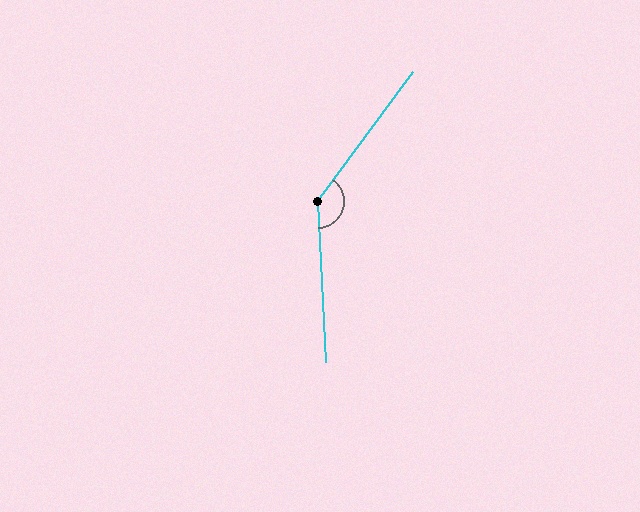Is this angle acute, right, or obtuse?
It is obtuse.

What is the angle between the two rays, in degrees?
Approximately 141 degrees.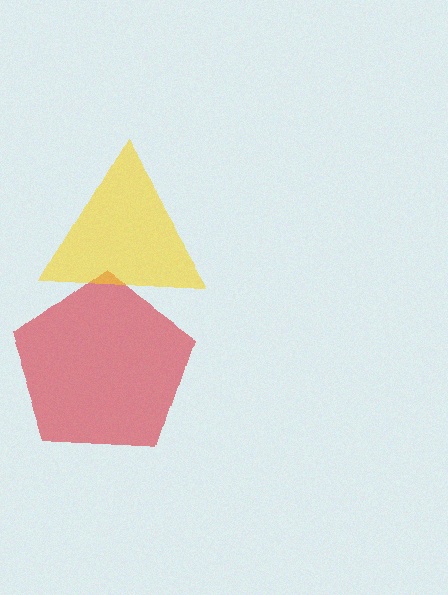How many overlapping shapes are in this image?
There are 2 overlapping shapes in the image.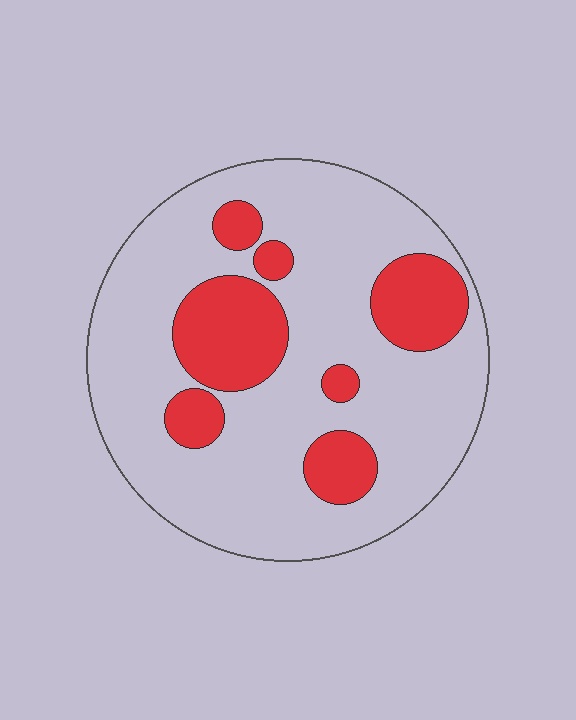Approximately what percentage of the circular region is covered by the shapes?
Approximately 25%.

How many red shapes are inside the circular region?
7.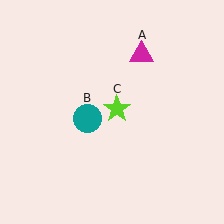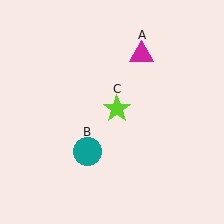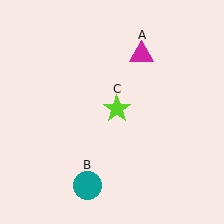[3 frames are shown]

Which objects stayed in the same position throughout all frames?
Magenta triangle (object A) and lime star (object C) remained stationary.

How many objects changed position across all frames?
1 object changed position: teal circle (object B).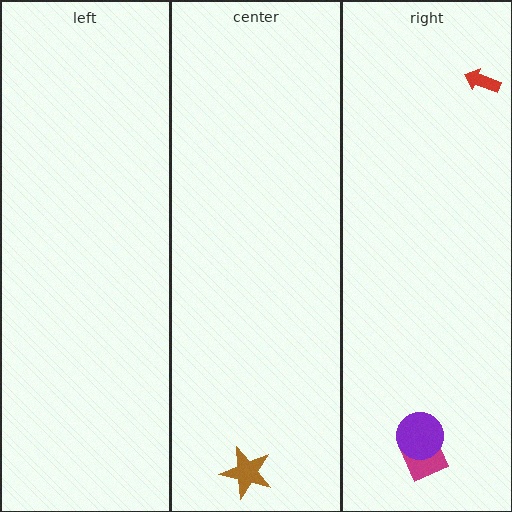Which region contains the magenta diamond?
The right region.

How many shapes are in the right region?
3.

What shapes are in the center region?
The brown star.